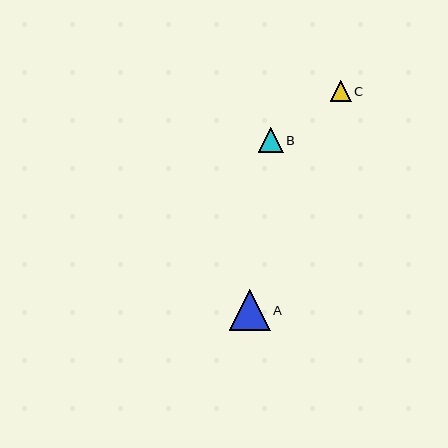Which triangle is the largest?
Triangle A is the largest with a size of approximately 41 pixels.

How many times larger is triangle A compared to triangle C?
Triangle A is approximately 2.0 times the size of triangle C.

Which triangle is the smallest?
Triangle C is the smallest with a size of approximately 21 pixels.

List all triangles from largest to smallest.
From largest to smallest: A, B, C.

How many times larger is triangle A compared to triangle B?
Triangle A is approximately 1.6 times the size of triangle B.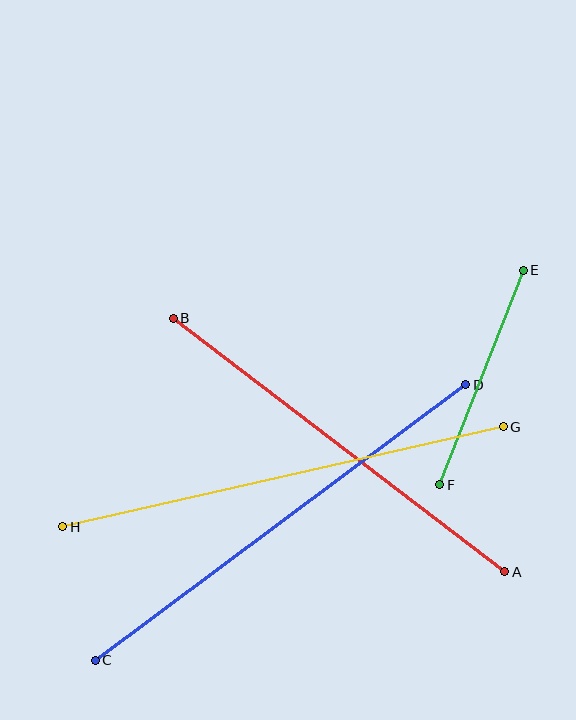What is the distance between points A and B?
The distance is approximately 417 pixels.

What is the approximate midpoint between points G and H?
The midpoint is at approximately (283, 477) pixels.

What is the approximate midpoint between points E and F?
The midpoint is at approximately (481, 378) pixels.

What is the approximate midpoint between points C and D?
The midpoint is at approximately (280, 523) pixels.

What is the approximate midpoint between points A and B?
The midpoint is at approximately (339, 445) pixels.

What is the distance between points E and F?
The distance is approximately 230 pixels.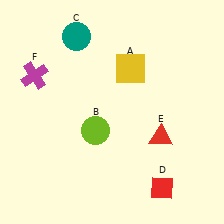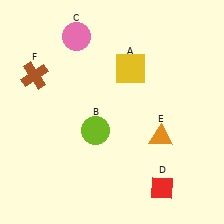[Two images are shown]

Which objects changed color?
C changed from teal to pink. E changed from red to orange. F changed from magenta to brown.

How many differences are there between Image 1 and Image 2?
There are 3 differences between the two images.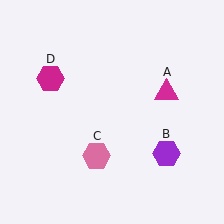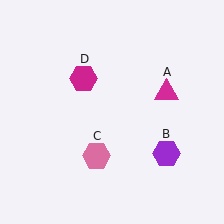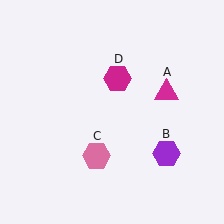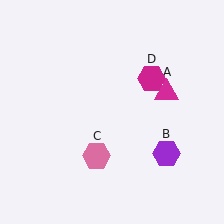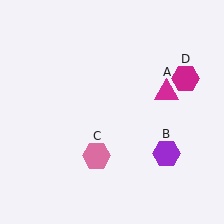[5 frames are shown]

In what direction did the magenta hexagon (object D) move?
The magenta hexagon (object D) moved right.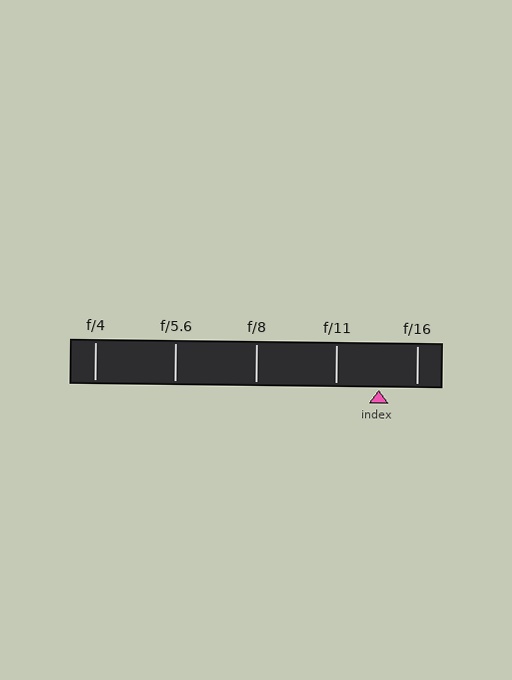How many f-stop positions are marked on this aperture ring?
There are 5 f-stop positions marked.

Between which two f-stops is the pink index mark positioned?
The index mark is between f/11 and f/16.